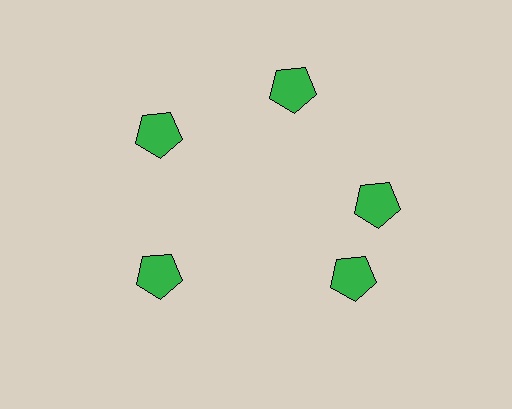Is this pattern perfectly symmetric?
No. The 5 green pentagons are arranged in a ring, but one element near the 5 o'clock position is rotated out of alignment along the ring, breaking the 5-fold rotational symmetry.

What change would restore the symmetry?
The symmetry would be restored by rotating it back into even spacing with its neighbors so that all 5 pentagons sit at equal angles and equal distance from the center.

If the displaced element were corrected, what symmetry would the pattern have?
It would have 5-fold rotational symmetry — the pattern would map onto itself every 72 degrees.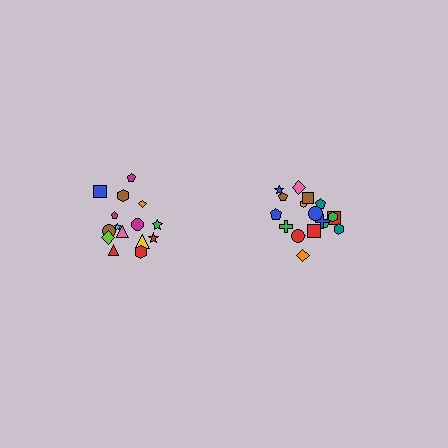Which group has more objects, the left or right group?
The right group.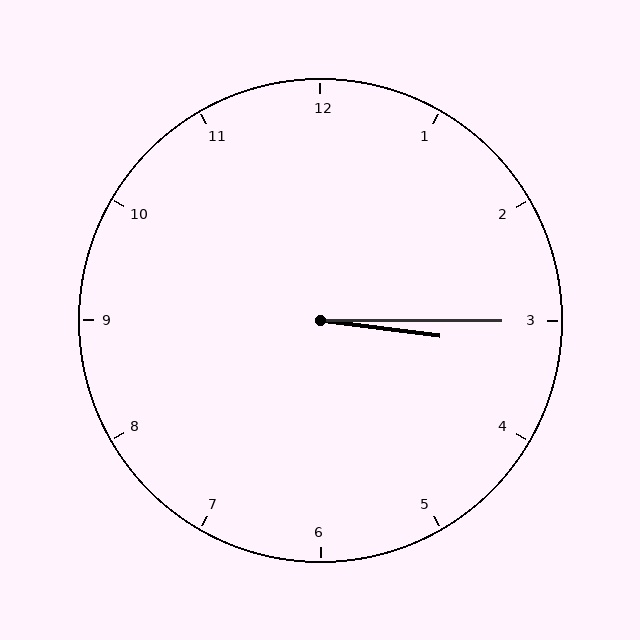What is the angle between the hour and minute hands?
Approximately 8 degrees.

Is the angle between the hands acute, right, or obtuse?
It is acute.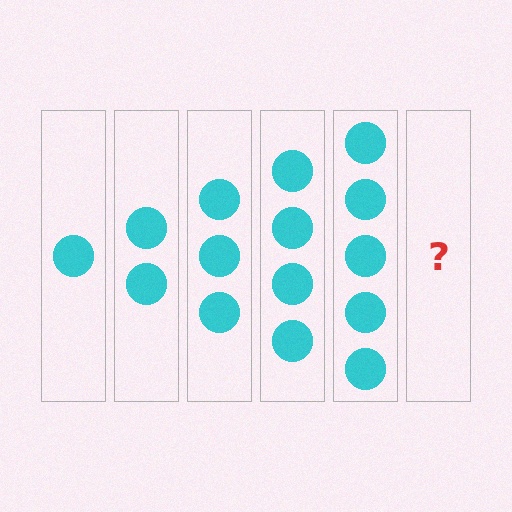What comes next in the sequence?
The next element should be 6 circles.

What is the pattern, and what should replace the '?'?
The pattern is that each step adds one more circle. The '?' should be 6 circles.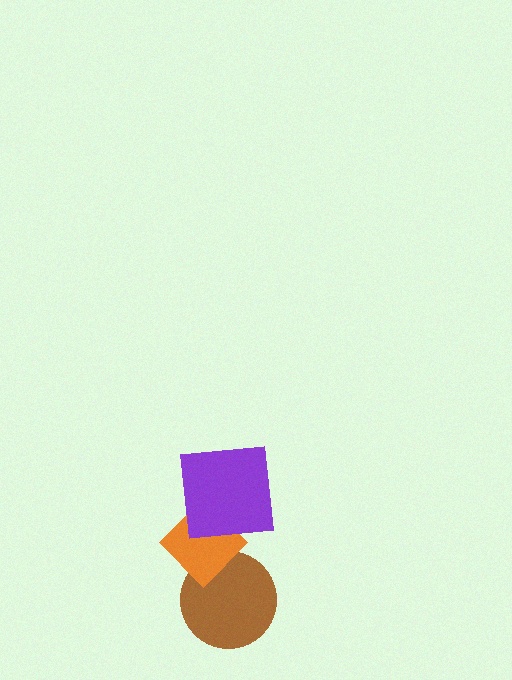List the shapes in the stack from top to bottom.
From top to bottom: the purple square, the orange diamond, the brown circle.